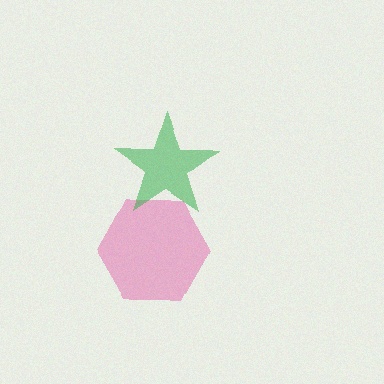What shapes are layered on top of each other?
The layered shapes are: a pink hexagon, a green star.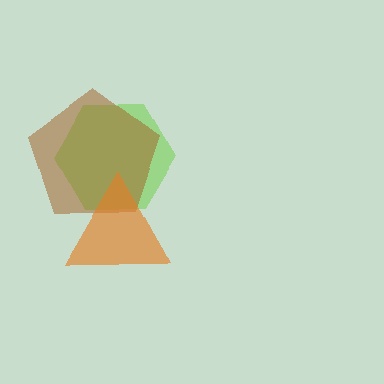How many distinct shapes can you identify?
There are 3 distinct shapes: a lime hexagon, a brown pentagon, an orange triangle.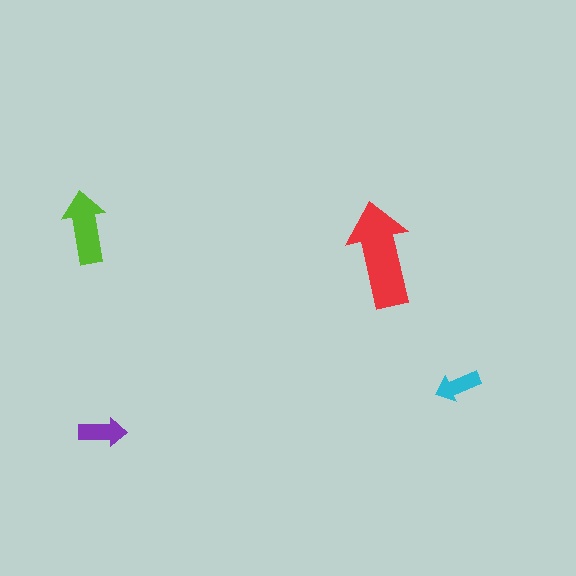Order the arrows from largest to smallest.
the red one, the lime one, the purple one, the cyan one.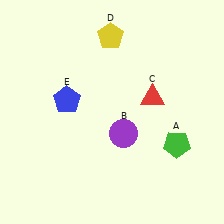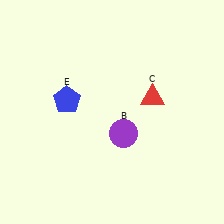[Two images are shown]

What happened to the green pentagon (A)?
The green pentagon (A) was removed in Image 2. It was in the bottom-right area of Image 1.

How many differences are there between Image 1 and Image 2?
There are 2 differences between the two images.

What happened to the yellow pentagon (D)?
The yellow pentagon (D) was removed in Image 2. It was in the top-left area of Image 1.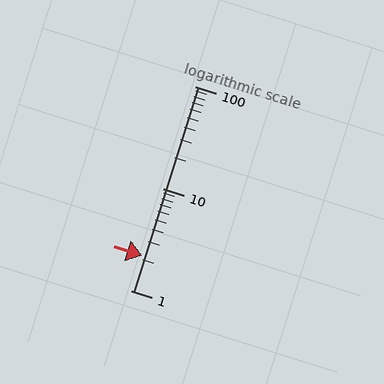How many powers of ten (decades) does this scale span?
The scale spans 2 decades, from 1 to 100.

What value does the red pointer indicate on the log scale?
The pointer indicates approximately 2.2.